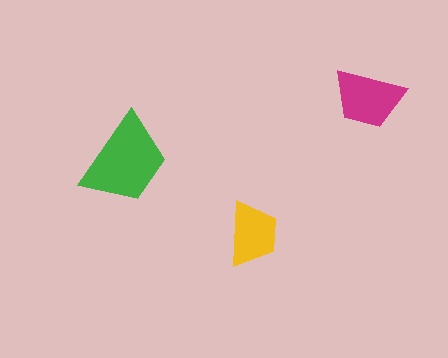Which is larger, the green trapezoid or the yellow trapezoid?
The green one.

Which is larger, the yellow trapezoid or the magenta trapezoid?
The magenta one.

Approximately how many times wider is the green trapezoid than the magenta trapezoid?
About 1.5 times wider.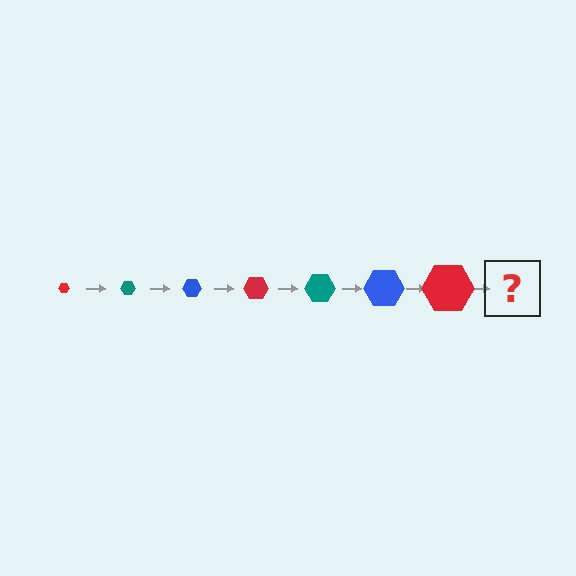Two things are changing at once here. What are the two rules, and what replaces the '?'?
The two rules are that the hexagon grows larger each step and the color cycles through red, teal, and blue. The '?' should be a teal hexagon, larger than the previous one.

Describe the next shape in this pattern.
It should be a teal hexagon, larger than the previous one.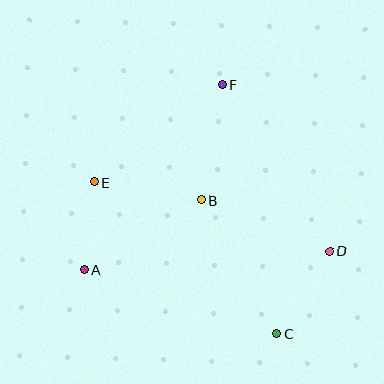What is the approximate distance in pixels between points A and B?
The distance between A and B is approximately 136 pixels.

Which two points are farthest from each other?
Points C and F are farthest from each other.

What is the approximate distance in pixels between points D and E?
The distance between D and E is approximately 245 pixels.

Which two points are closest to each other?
Points A and E are closest to each other.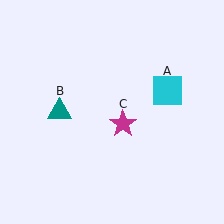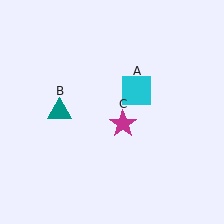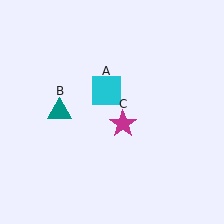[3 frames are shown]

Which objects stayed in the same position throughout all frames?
Teal triangle (object B) and magenta star (object C) remained stationary.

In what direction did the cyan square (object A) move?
The cyan square (object A) moved left.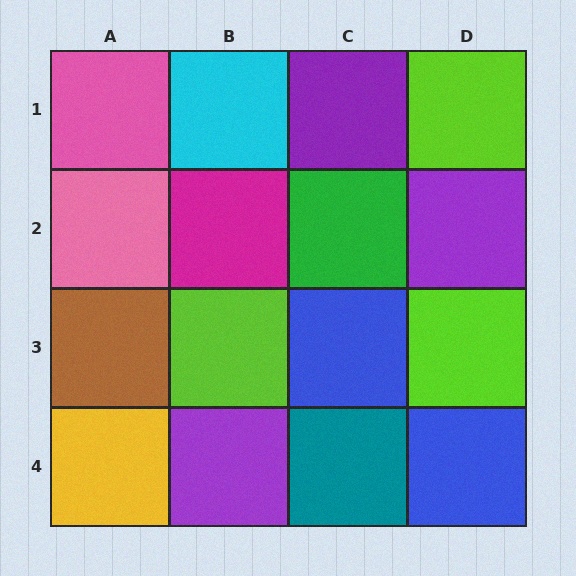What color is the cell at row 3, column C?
Blue.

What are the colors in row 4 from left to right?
Yellow, purple, teal, blue.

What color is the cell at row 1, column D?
Lime.